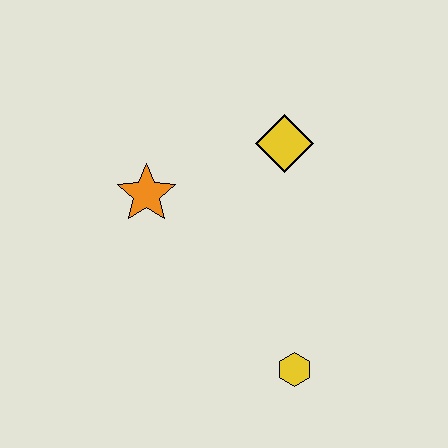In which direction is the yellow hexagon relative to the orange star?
The yellow hexagon is below the orange star.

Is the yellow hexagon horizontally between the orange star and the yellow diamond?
No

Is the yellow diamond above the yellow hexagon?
Yes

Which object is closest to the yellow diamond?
The orange star is closest to the yellow diamond.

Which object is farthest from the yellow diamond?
The yellow hexagon is farthest from the yellow diamond.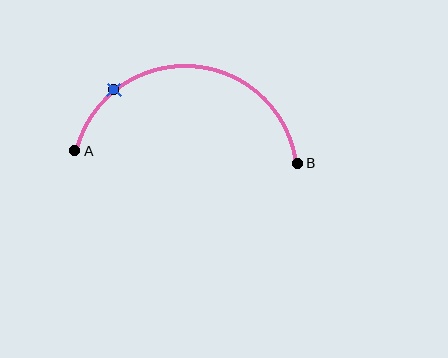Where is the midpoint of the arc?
The arc midpoint is the point on the curve farthest from the straight line joining A and B. It sits above that line.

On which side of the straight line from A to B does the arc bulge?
The arc bulges above the straight line connecting A and B.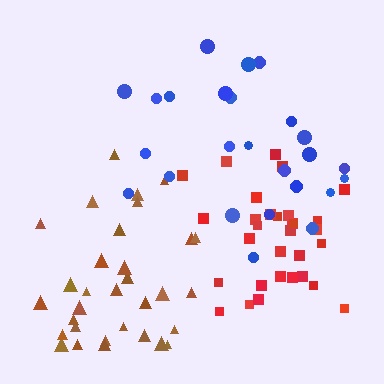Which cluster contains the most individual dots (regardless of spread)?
Brown (32).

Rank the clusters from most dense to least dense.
red, brown, blue.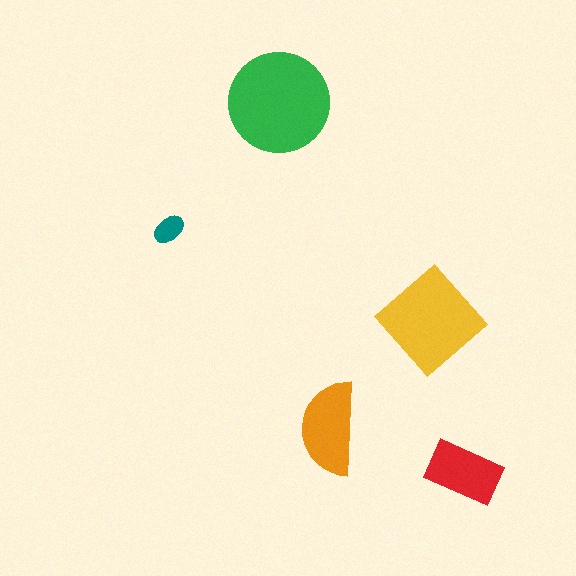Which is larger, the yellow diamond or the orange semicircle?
The yellow diamond.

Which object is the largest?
The green circle.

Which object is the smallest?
The teal ellipse.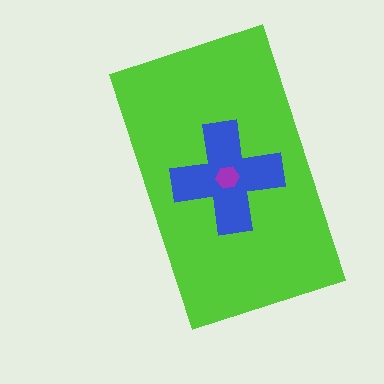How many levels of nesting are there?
3.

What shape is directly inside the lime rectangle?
The blue cross.